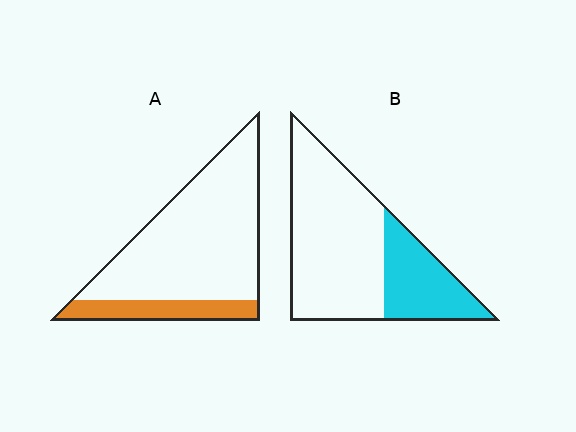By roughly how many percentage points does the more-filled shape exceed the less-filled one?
By roughly 10 percentage points (B over A).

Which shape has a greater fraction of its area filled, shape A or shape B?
Shape B.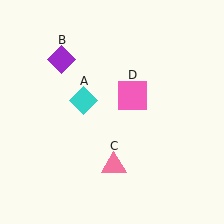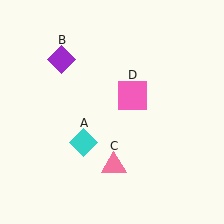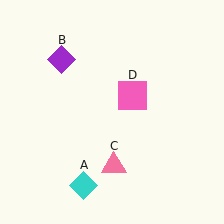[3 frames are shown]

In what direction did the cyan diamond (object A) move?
The cyan diamond (object A) moved down.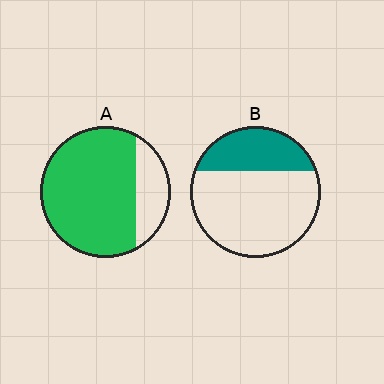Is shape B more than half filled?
No.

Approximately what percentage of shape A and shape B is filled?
A is approximately 80% and B is approximately 30%.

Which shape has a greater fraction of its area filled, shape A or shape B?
Shape A.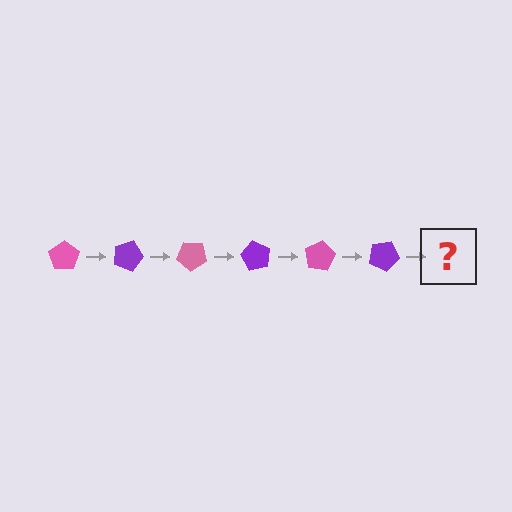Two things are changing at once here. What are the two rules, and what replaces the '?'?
The two rules are that it rotates 20 degrees each step and the color cycles through pink and purple. The '?' should be a pink pentagon, rotated 120 degrees from the start.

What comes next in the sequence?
The next element should be a pink pentagon, rotated 120 degrees from the start.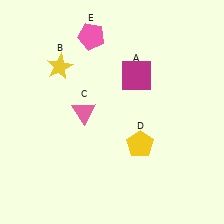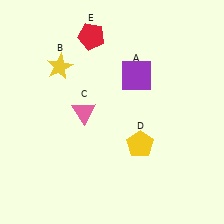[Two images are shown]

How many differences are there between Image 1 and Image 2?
There are 2 differences between the two images.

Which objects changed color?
A changed from magenta to purple. E changed from pink to red.